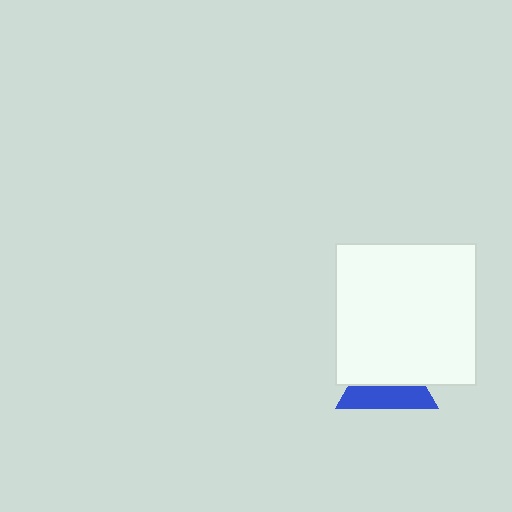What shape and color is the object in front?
The object in front is a white square.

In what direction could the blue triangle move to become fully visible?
The blue triangle could move down. That would shift it out from behind the white square entirely.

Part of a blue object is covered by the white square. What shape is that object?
It is a triangle.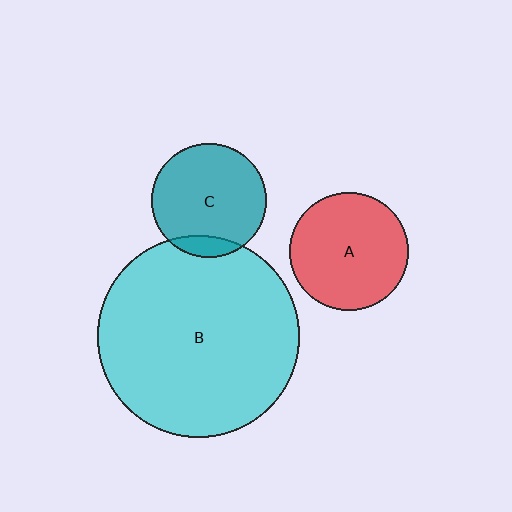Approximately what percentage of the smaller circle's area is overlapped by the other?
Approximately 10%.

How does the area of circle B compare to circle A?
Approximately 2.9 times.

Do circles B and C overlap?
Yes.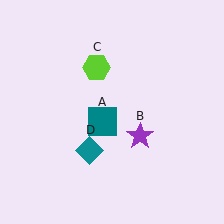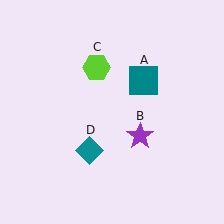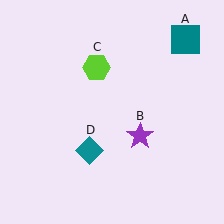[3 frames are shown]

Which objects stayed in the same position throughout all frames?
Purple star (object B) and lime hexagon (object C) and teal diamond (object D) remained stationary.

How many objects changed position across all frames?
1 object changed position: teal square (object A).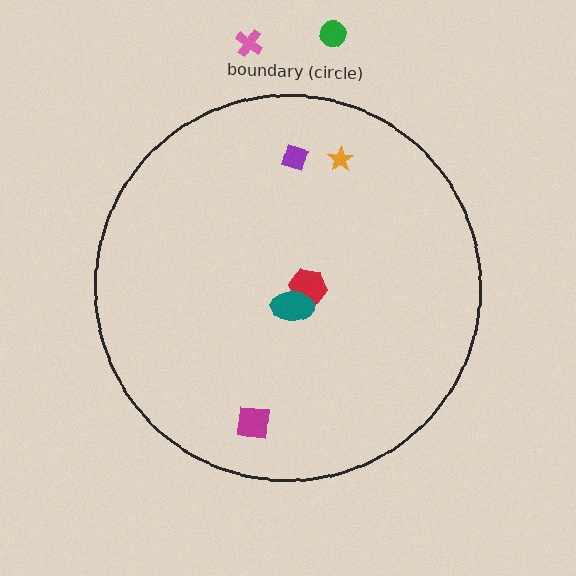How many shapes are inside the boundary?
5 inside, 2 outside.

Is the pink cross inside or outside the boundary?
Outside.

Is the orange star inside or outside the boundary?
Inside.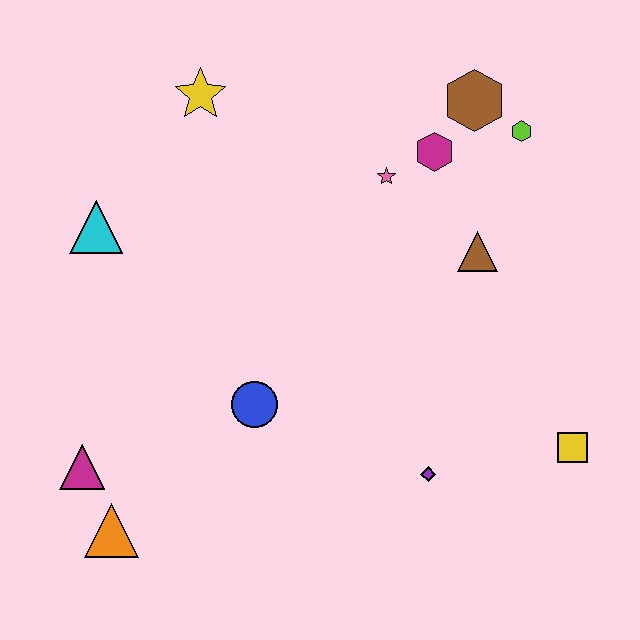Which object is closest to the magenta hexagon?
The pink star is closest to the magenta hexagon.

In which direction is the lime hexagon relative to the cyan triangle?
The lime hexagon is to the right of the cyan triangle.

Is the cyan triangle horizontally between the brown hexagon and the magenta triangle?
Yes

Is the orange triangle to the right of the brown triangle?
No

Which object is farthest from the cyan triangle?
The yellow square is farthest from the cyan triangle.